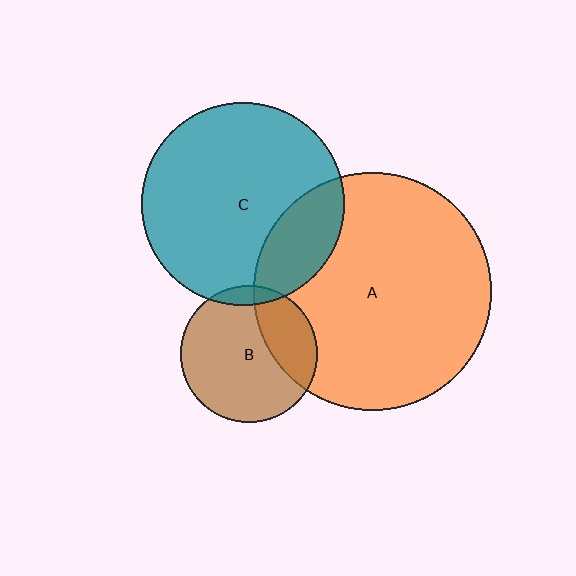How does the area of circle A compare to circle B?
Approximately 3.0 times.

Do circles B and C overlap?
Yes.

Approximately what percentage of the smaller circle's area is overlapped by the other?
Approximately 5%.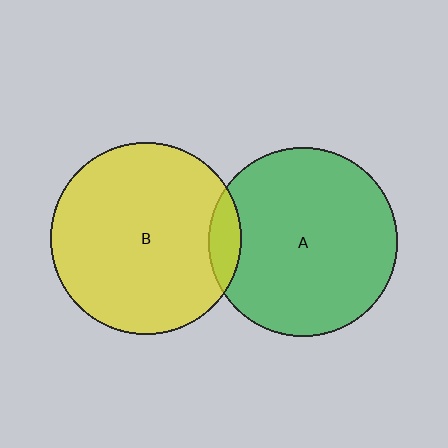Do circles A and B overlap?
Yes.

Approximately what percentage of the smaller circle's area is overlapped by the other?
Approximately 10%.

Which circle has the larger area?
Circle B (yellow).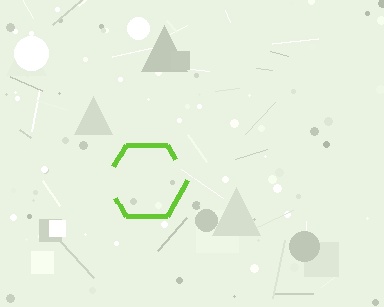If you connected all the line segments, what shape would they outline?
They would outline a hexagon.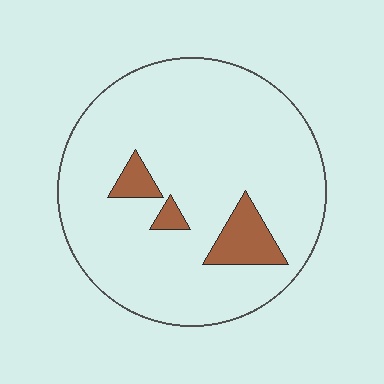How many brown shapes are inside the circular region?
3.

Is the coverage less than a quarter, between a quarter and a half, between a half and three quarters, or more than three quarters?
Less than a quarter.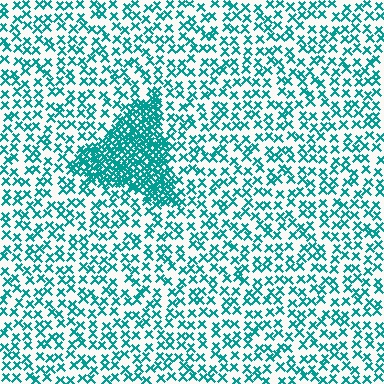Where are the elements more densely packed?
The elements are more densely packed inside the triangle boundary.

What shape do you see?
I see a triangle.